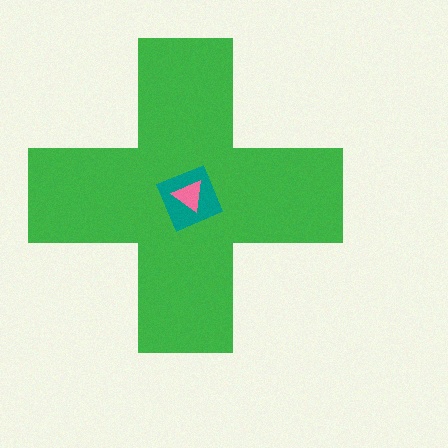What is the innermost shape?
The pink triangle.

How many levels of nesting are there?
3.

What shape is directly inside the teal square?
The pink triangle.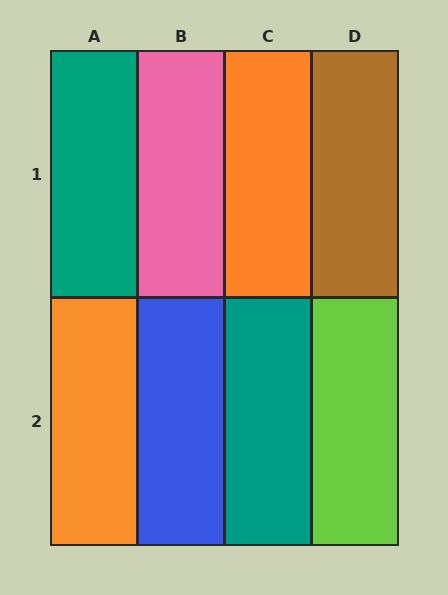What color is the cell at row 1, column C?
Orange.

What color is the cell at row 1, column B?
Pink.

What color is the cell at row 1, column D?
Brown.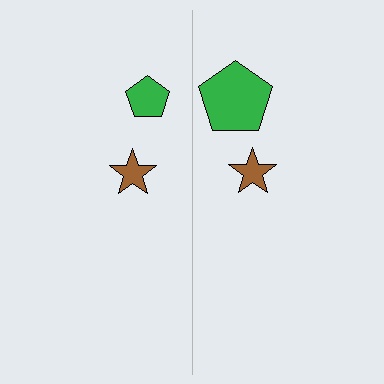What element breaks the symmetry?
The green pentagon on the right side has a different size than its mirror counterpart.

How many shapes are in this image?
There are 4 shapes in this image.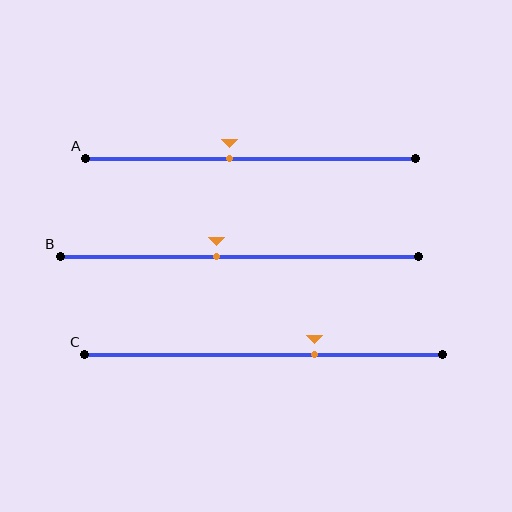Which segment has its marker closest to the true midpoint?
Segment A has its marker closest to the true midpoint.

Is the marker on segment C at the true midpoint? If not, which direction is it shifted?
No, the marker on segment C is shifted to the right by about 14% of the segment length.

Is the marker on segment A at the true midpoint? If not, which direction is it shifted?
No, the marker on segment A is shifted to the left by about 6% of the segment length.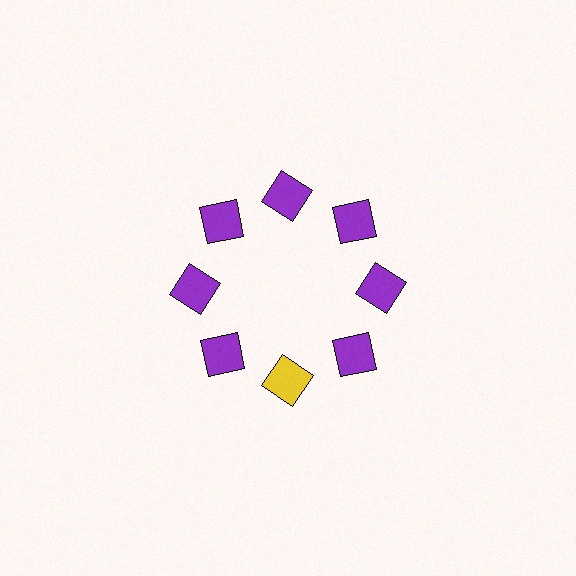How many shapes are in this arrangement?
There are 8 shapes arranged in a ring pattern.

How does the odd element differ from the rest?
It has a different color: yellow instead of purple.